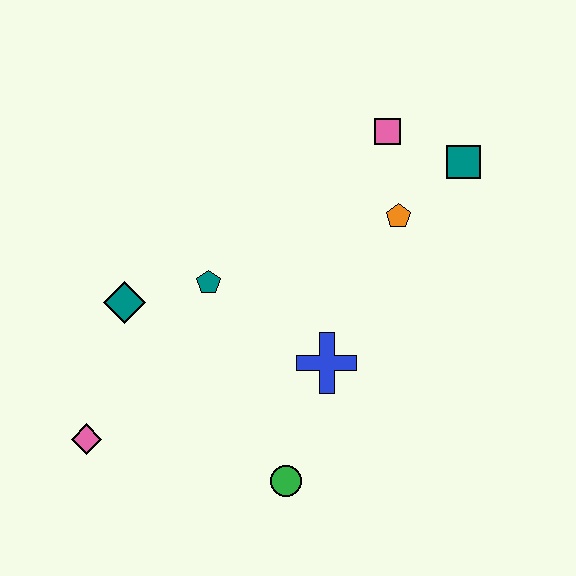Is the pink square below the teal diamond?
No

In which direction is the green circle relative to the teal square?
The green circle is below the teal square.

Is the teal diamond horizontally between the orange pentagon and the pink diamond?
Yes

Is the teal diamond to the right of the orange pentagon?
No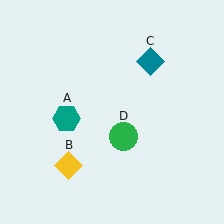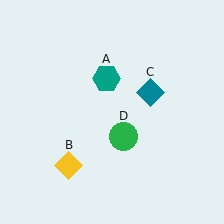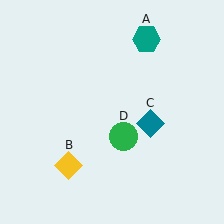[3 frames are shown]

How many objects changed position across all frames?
2 objects changed position: teal hexagon (object A), teal diamond (object C).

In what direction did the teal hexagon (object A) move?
The teal hexagon (object A) moved up and to the right.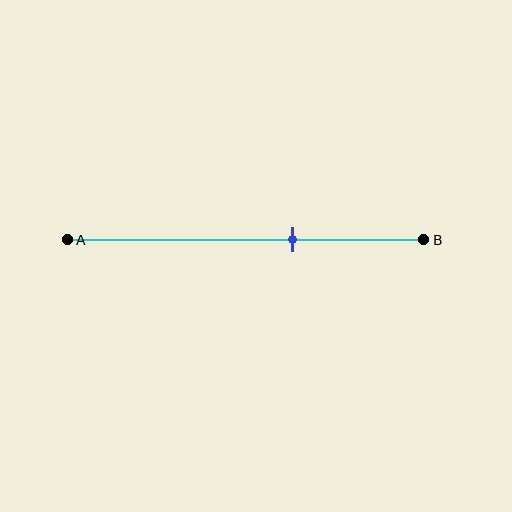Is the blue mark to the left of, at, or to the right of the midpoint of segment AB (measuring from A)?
The blue mark is to the right of the midpoint of segment AB.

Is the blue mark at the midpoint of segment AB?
No, the mark is at about 65% from A, not at the 50% midpoint.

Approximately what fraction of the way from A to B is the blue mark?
The blue mark is approximately 65% of the way from A to B.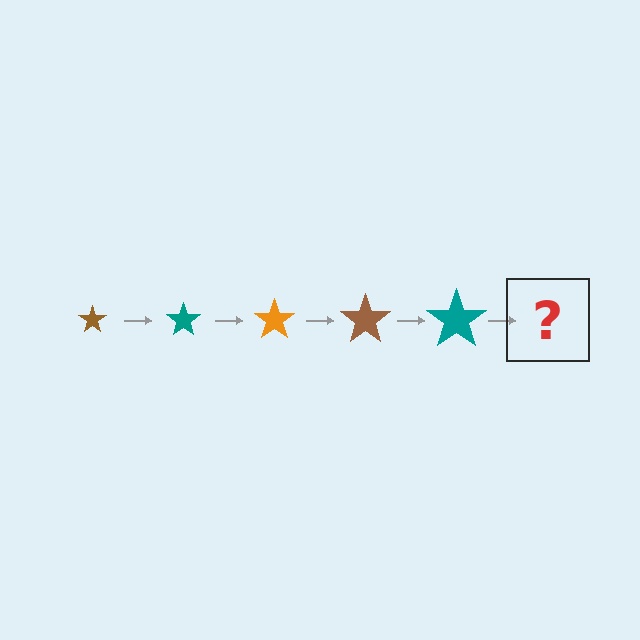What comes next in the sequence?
The next element should be an orange star, larger than the previous one.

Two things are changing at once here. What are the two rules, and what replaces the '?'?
The two rules are that the star grows larger each step and the color cycles through brown, teal, and orange. The '?' should be an orange star, larger than the previous one.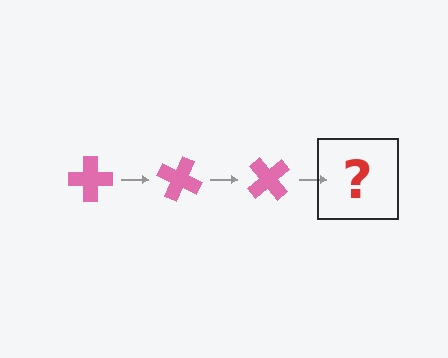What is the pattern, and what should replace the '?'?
The pattern is that the cross rotates 25 degrees each step. The '?' should be a pink cross rotated 75 degrees.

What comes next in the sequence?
The next element should be a pink cross rotated 75 degrees.